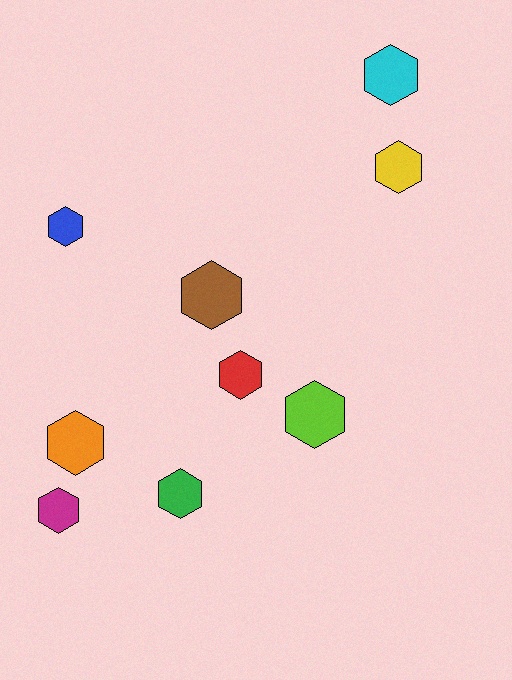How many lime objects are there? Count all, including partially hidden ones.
There is 1 lime object.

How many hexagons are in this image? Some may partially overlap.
There are 9 hexagons.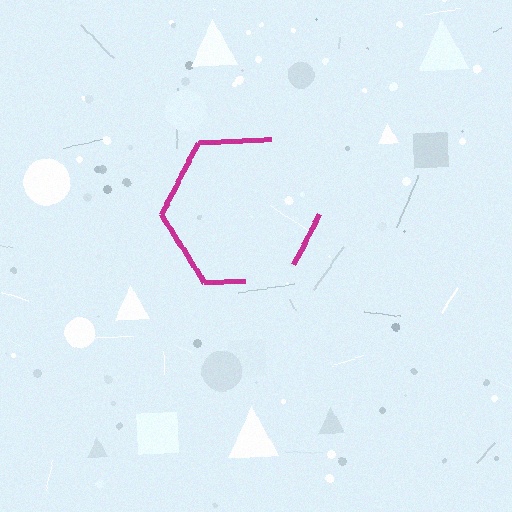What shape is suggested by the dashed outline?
The dashed outline suggests a hexagon.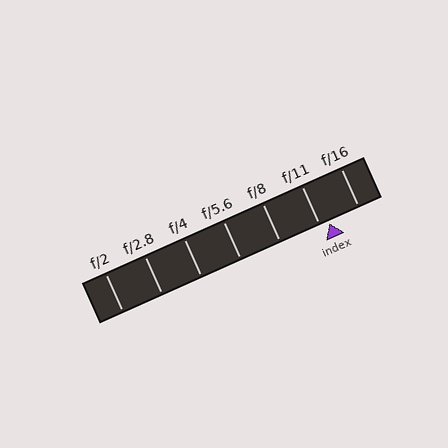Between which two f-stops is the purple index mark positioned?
The index mark is between f/11 and f/16.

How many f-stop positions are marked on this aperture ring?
There are 7 f-stop positions marked.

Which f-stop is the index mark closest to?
The index mark is closest to f/11.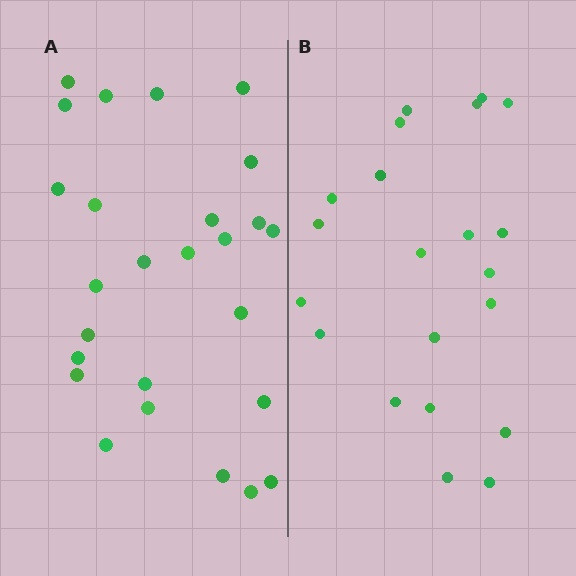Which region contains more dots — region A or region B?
Region A (the left region) has more dots.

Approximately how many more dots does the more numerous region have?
Region A has about 5 more dots than region B.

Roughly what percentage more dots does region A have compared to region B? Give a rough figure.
About 25% more.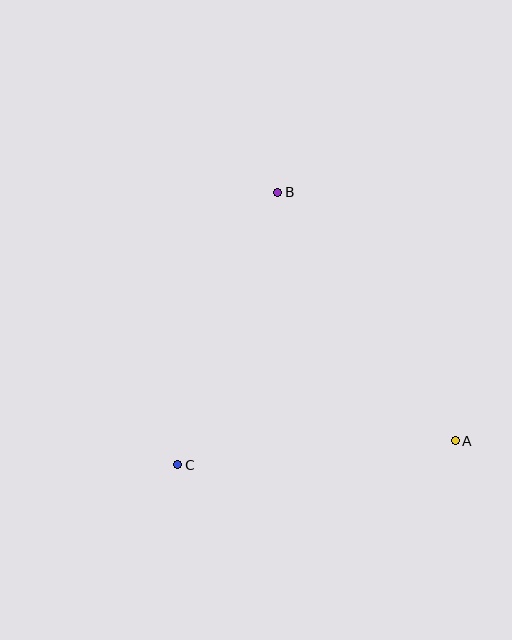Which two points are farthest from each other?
Points A and B are farthest from each other.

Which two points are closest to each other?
Points A and C are closest to each other.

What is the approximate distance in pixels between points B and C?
The distance between B and C is approximately 290 pixels.